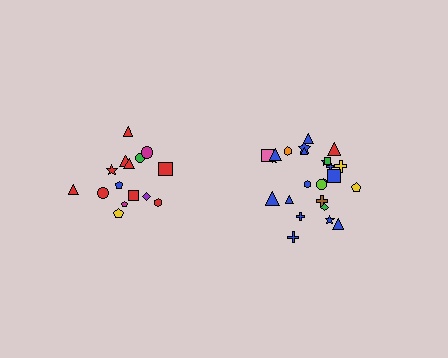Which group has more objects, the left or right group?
The right group.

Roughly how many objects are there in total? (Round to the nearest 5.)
Roughly 40 objects in total.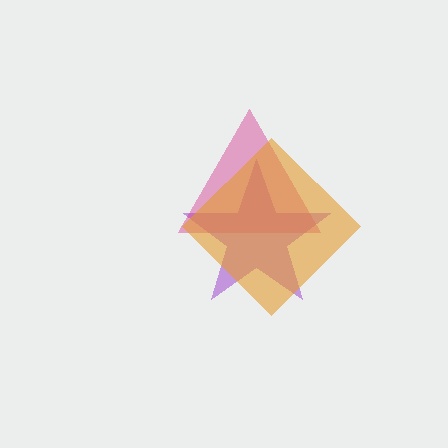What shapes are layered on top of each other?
The layered shapes are: a purple star, a magenta triangle, an orange diamond.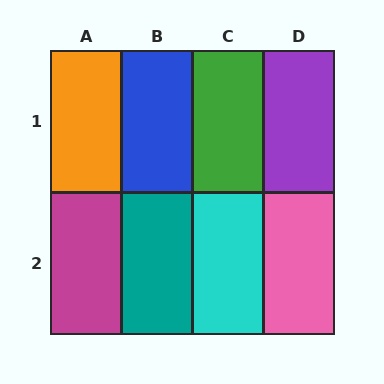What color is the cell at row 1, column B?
Blue.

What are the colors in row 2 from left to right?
Magenta, teal, cyan, pink.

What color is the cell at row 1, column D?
Purple.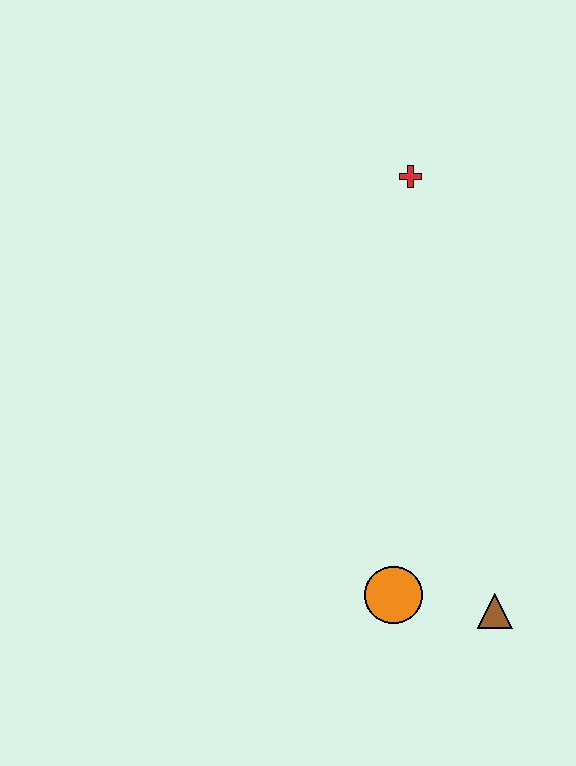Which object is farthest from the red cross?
The brown triangle is farthest from the red cross.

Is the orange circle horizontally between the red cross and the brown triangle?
No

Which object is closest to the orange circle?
The brown triangle is closest to the orange circle.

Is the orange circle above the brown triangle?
Yes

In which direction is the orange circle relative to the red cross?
The orange circle is below the red cross.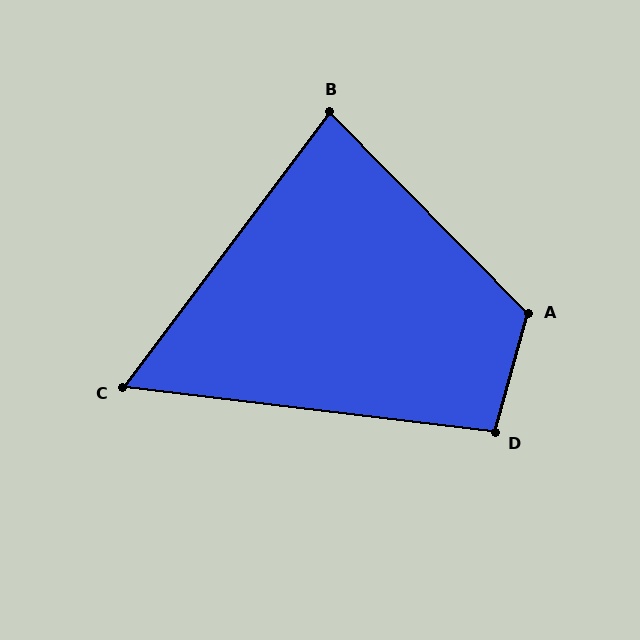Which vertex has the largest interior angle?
A, at approximately 120 degrees.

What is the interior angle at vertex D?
Approximately 99 degrees (obtuse).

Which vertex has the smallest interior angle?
C, at approximately 60 degrees.